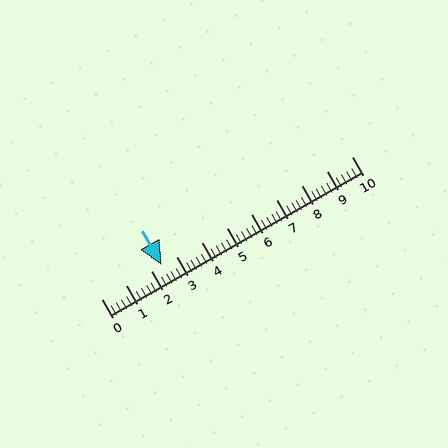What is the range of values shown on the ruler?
The ruler shows values from 0 to 10.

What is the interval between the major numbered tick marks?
The major tick marks are spaced 1 units apart.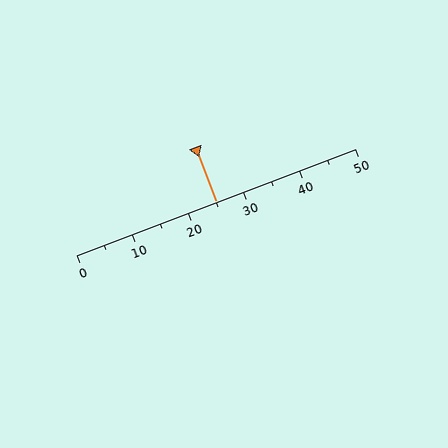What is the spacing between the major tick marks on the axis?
The major ticks are spaced 10 apart.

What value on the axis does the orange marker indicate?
The marker indicates approximately 25.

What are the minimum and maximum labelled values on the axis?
The axis runs from 0 to 50.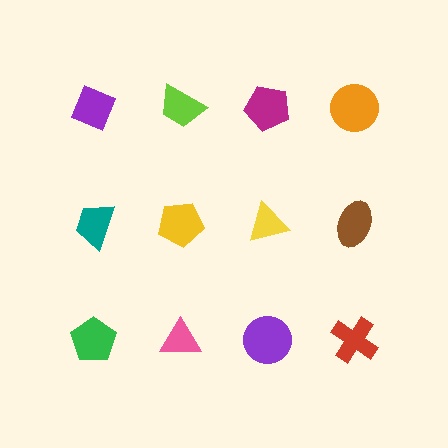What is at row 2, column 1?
A teal trapezoid.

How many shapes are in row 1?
4 shapes.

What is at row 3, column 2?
A pink triangle.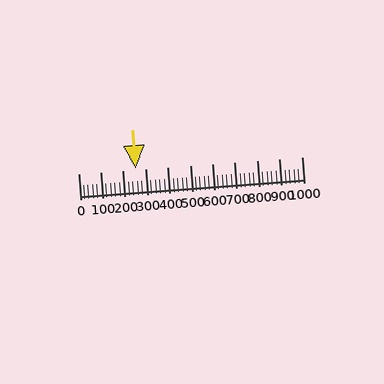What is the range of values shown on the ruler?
The ruler shows values from 0 to 1000.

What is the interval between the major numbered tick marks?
The major tick marks are spaced 100 units apart.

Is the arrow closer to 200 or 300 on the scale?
The arrow is closer to 300.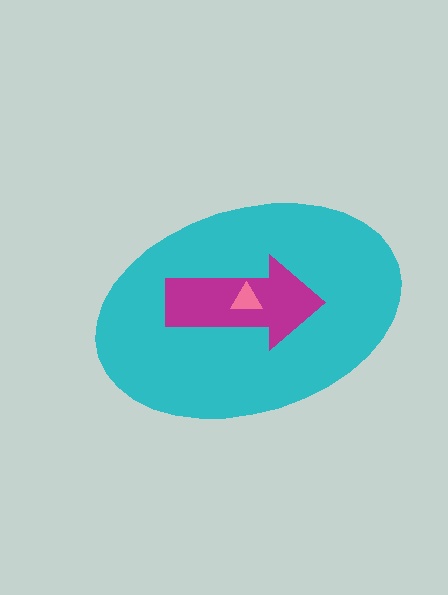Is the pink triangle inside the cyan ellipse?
Yes.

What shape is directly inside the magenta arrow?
The pink triangle.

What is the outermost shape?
The cyan ellipse.